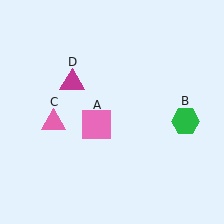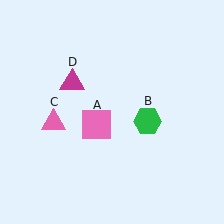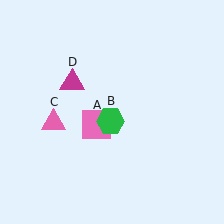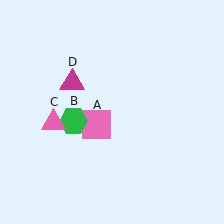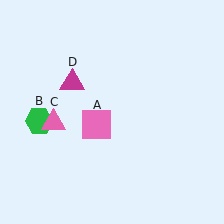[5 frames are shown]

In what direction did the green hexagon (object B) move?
The green hexagon (object B) moved left.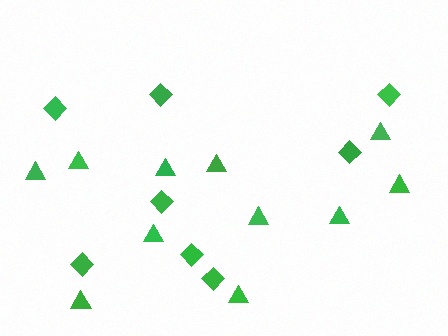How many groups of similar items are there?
There are 2 groups: one group of diamonds (8) and one group of triangles (11).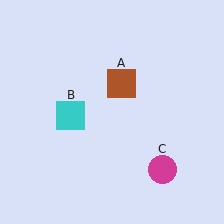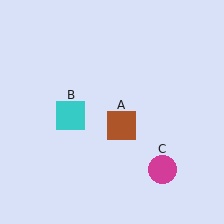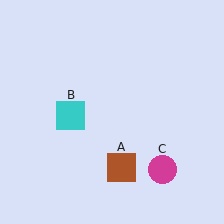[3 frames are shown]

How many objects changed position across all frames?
1 object changed position: brown square (object A).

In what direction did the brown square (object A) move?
The brown square (object A) moved down.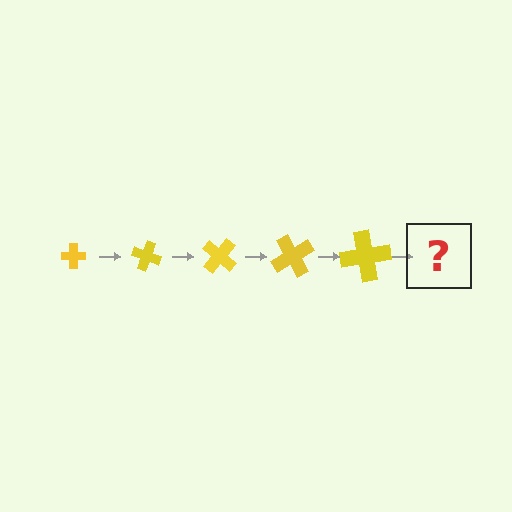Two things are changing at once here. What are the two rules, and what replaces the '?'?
The two rules are that the cross grows larger each step and it rotates 20 degrees each step. The '?' should be a cross, larger than the previous one and rotated 100 degrees from the start.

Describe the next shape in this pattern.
It should be a cross, larger than the previous one and rotated 100 degrees from the start.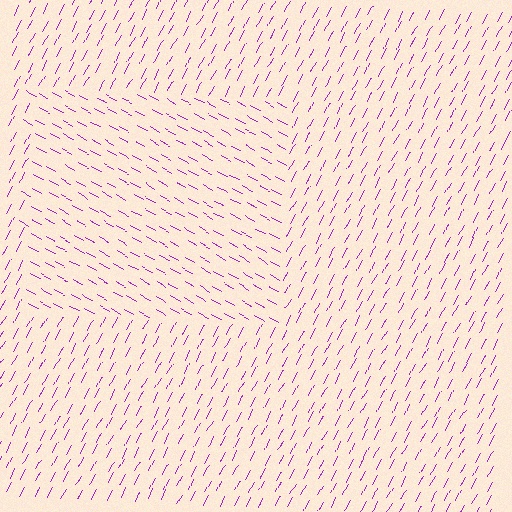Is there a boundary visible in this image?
Yes, there is a texture boundary formed by a change in line orientation.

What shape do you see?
I see a rectangle.